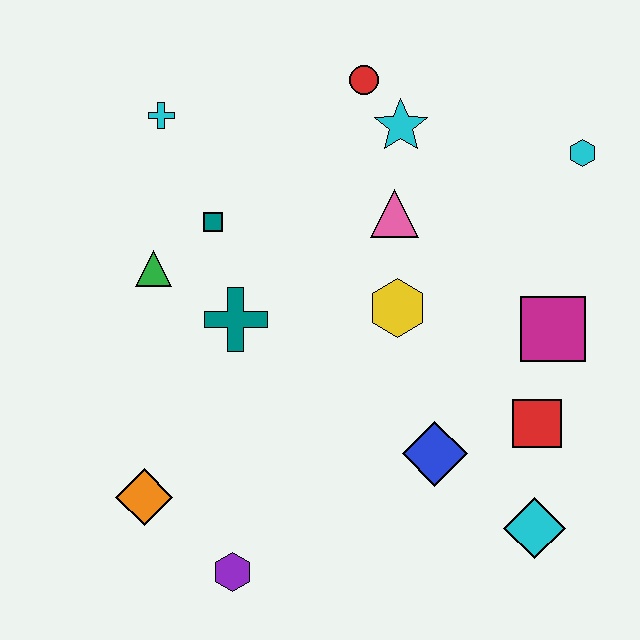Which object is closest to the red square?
The magenta square is closest to the red square.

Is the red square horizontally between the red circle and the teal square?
No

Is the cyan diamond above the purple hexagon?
Yes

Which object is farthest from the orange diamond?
The cyan hexagon is farthest from the orange diamond.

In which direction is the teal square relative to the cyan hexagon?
The teal square is to the left of the cyan hexagon.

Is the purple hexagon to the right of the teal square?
Yes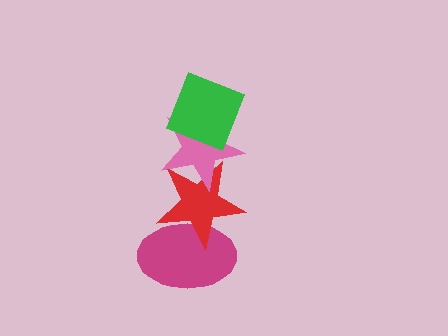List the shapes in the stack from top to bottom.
From top to bottom: the green diamond, the pink star, the red star, the magenta ellipse.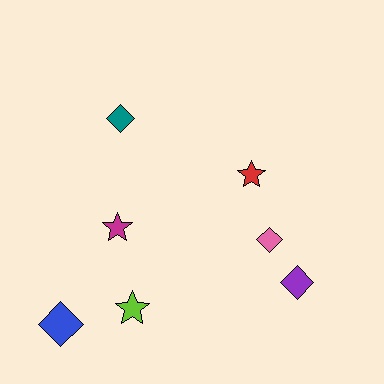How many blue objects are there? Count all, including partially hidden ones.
There is 1 blue object.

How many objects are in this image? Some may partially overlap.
There are 7 objects.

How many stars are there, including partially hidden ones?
There are 3 stars.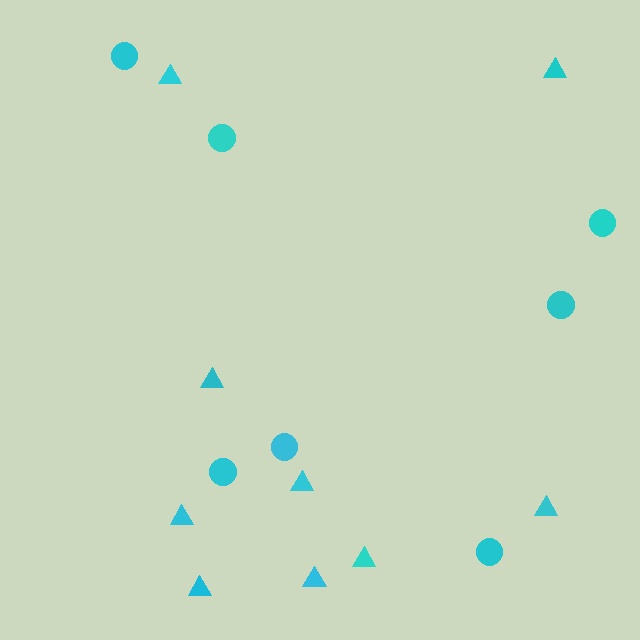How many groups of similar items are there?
There are 2 groups: one group of circles (7) and one group of triangles (9).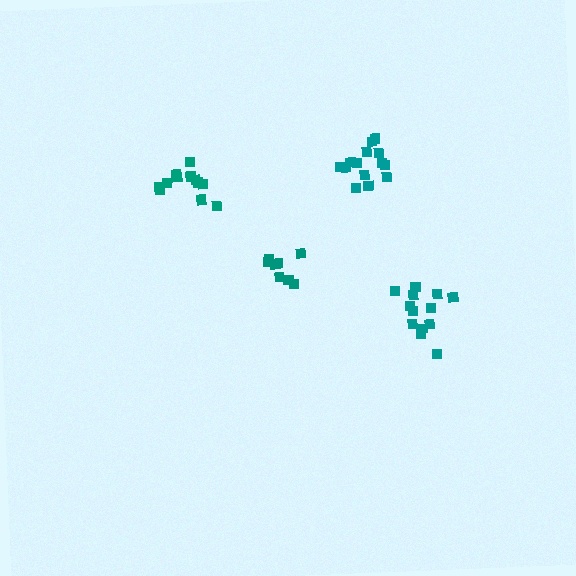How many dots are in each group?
Group 1: 9 dots, Group 2: 14 dots, Group 3: 13 dots, Group 4: 14 dots (50 total).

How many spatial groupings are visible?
There are 4 spatial groupings.